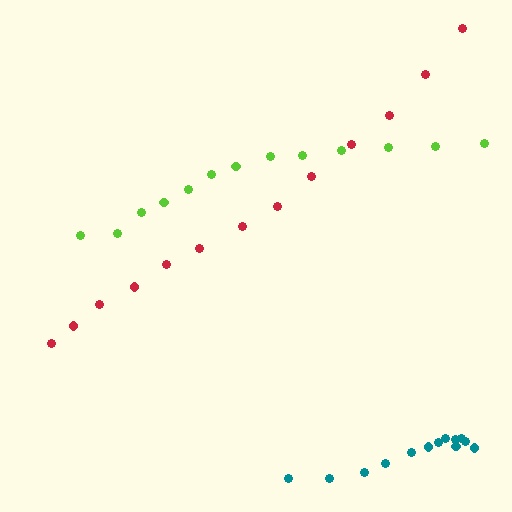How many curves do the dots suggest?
There are 3 distinct paths.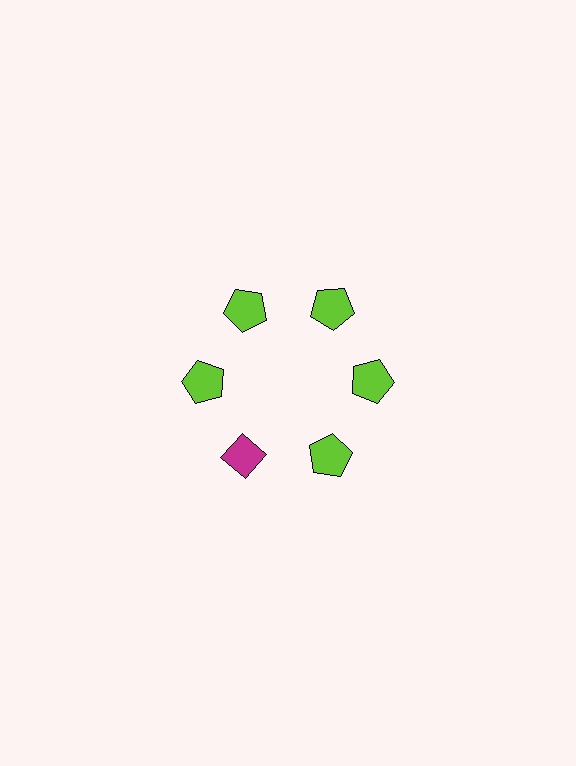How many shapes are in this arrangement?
There are 6 shapes arranged in a ring pattern.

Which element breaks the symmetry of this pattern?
The magenta diamond at roughly the 7 o'clock position breaks the symmetry. All other shapes are lime pentagons.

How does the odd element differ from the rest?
It differs in both color (magenta instead of lime) and shape (diamond instead of pentagon).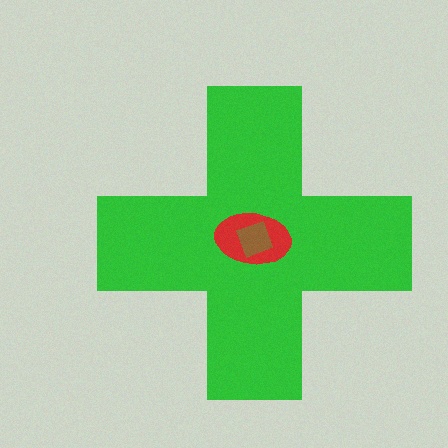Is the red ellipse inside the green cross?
Yes.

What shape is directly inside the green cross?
The red ellipse.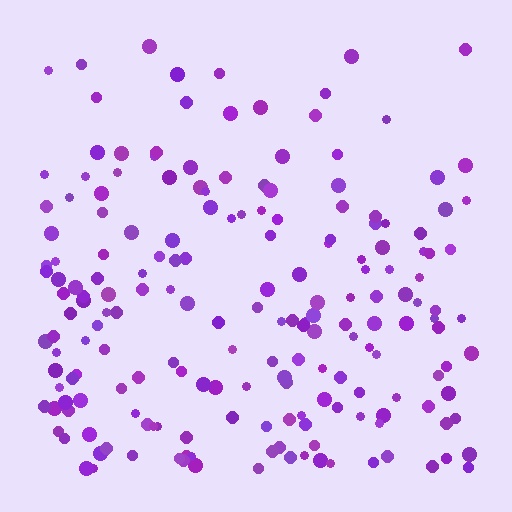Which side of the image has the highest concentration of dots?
The bottom.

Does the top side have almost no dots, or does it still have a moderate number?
Still a moderate number, just noticeably fewer than the bottom.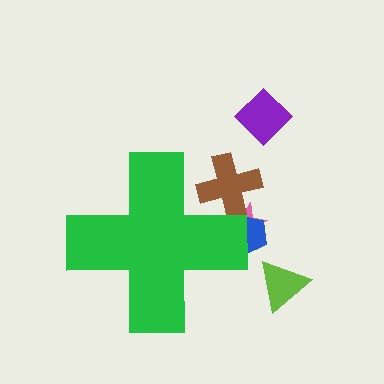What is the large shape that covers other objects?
A green cross.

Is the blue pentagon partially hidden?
Yes, the blue pentagon is partially hidden behind the green cross.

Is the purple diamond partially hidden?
No, the purple diamond is fully visible.